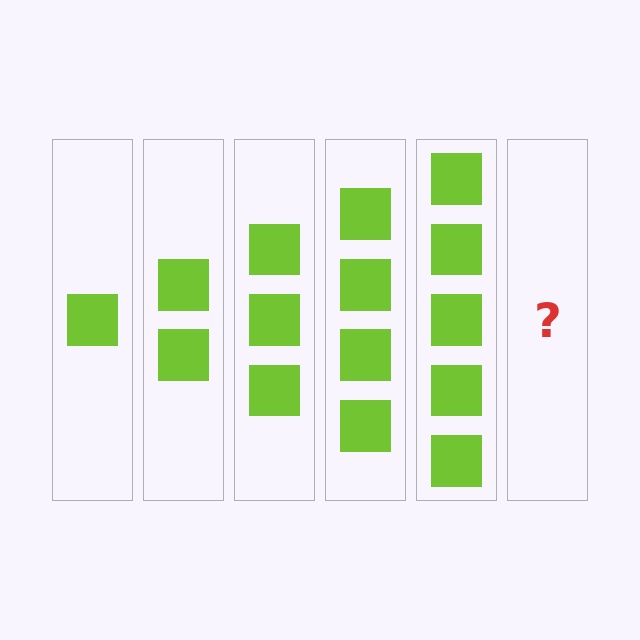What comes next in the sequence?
The next element should be 6 squares.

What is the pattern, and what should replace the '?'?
The pattern is that each step adds one more square. The '?' should be 6 squares.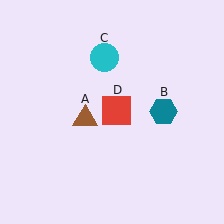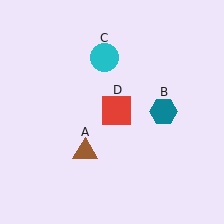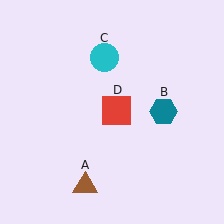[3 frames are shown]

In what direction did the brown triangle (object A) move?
The brown triangle (object A) moved down.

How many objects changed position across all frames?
1 object changed position: brown triangle (object A).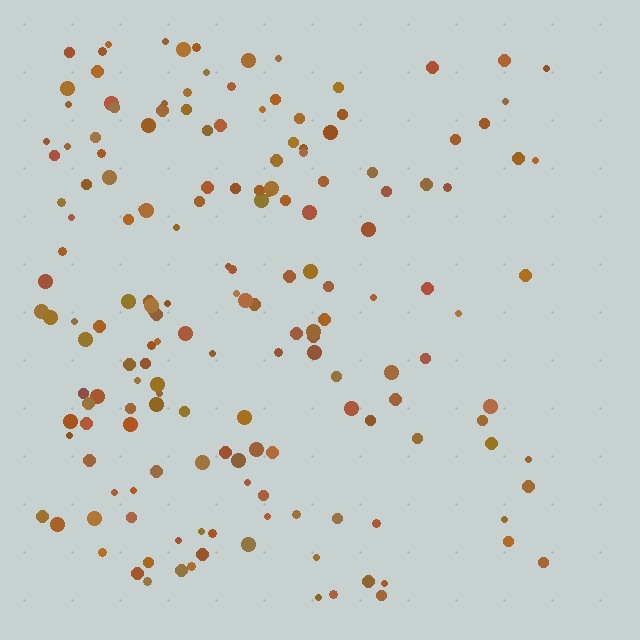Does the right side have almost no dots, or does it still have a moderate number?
Still a moderate number, just noticeably fewer than the left.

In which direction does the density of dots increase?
From right to left, with the left side densest.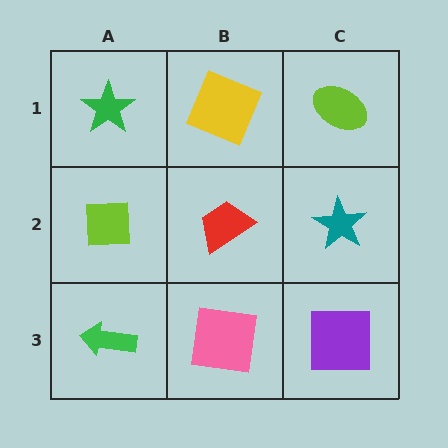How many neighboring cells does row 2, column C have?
3.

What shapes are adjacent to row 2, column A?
A green star (row 1, column A), a green arrow (row 3, column A), a red trapezoid (row 2, column B).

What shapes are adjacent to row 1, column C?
A teal star (row 2, column C), a yellow square (row 1, column B).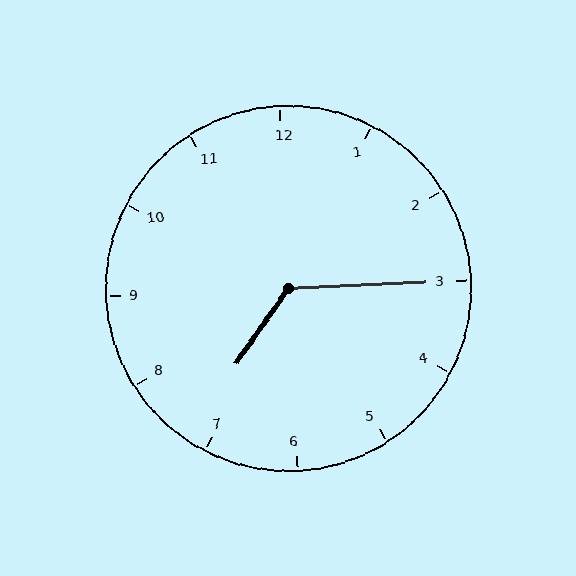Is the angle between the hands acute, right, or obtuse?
It is obtuse.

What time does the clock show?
7:15.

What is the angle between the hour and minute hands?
Approximately 128 degrees.